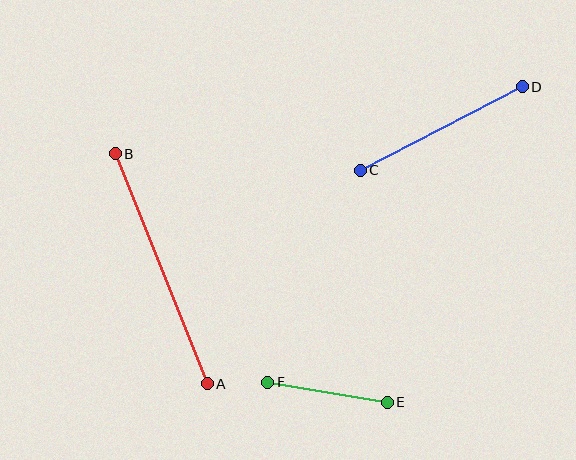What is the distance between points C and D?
The distance is approximately 182 pixels.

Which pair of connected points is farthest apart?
Points A and B are farthest apart.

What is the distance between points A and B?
The distance is approximately 248 pixels.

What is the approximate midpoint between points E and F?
The midpoint is at approximately (328, 392) pixels.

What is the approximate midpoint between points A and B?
The midpoint is at approximately (161, 269) pixels.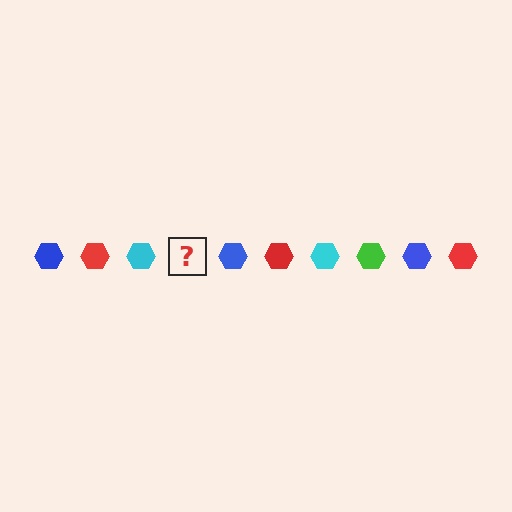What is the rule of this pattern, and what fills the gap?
The rule is that the pattern cycles through blue, red, cyan, green hexagons. The gap should be filled with a green hexagon.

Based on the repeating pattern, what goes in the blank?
The blank should be a green hexagon.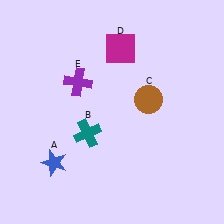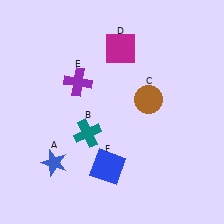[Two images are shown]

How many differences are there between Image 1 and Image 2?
There is 1 difference between the two images.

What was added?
A blue square (F) was added in Image 2.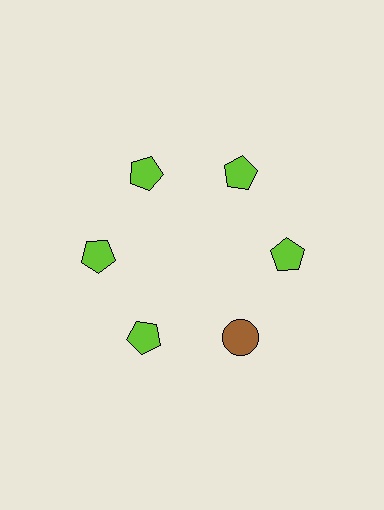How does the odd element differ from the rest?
It differs in both color (brown instead of lime) and shape (circle instead of pentagon).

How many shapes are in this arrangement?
There are 6 shapes arranged in a ring pattern.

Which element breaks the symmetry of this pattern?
The brown circle at roughly the 5 o'clock position breaks the symmetry. All other shapes are lime pentagons.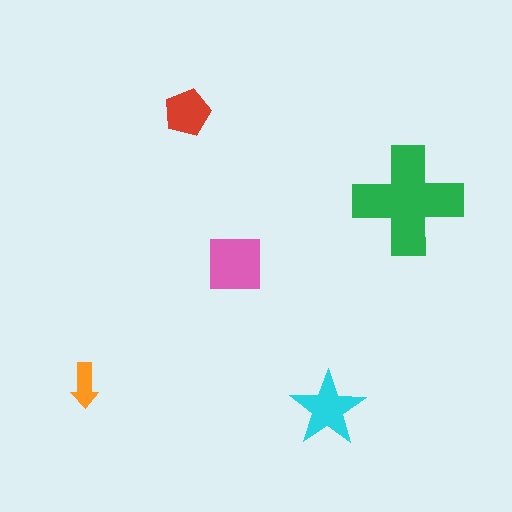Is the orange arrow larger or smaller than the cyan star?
Smaller.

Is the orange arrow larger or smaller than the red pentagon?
Smaller.